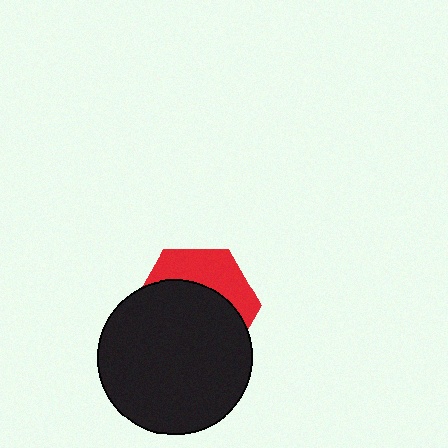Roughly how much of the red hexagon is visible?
A small part of it is visible (roughly 35%).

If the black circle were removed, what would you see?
You would see the complete red hexagon.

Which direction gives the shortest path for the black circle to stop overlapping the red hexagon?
Moving down gives the shortest separation.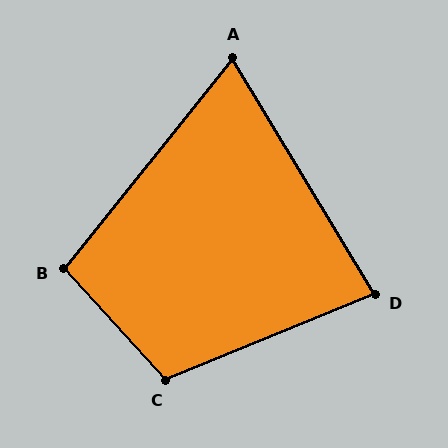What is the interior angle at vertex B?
Approximately 99 degrees (obtuse).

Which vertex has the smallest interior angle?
A, at approximately 70 degrees.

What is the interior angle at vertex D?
Approximately 81 degrees (acute).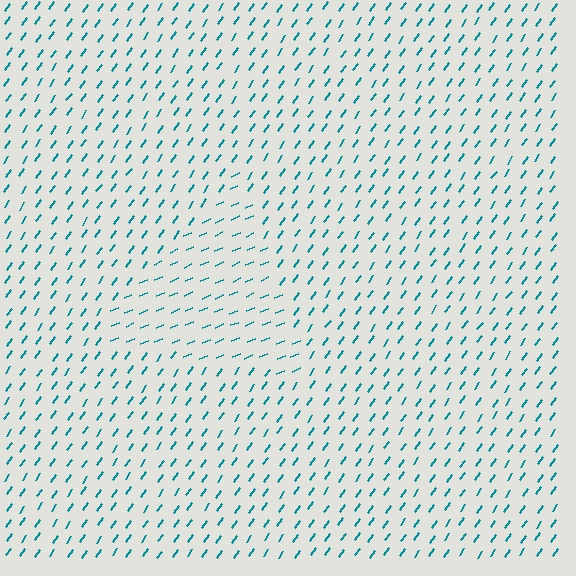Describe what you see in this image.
The image is filled with small teal line segments. A triangle region in the image has lines oriented differently from the surrounding lines, creating a visible texture boundary.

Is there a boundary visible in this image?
Yes, there is a texture boundary formed by a change in line orientation.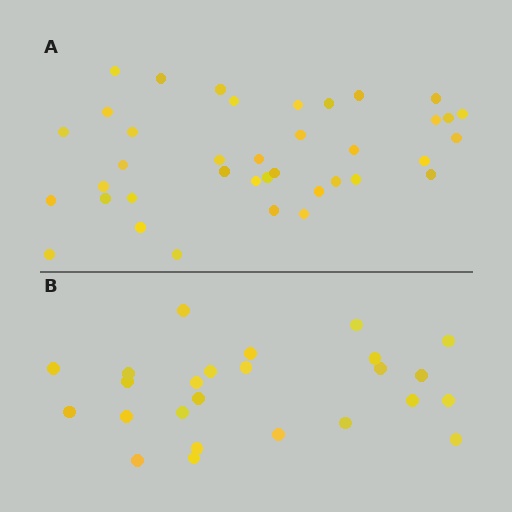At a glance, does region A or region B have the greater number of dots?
Region A (the top region) has more dots.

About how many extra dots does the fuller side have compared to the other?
Region A has approximately 15 more dots than region B.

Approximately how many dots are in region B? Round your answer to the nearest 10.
About 20 dots. (The exact count is 25, which rounds to 20.)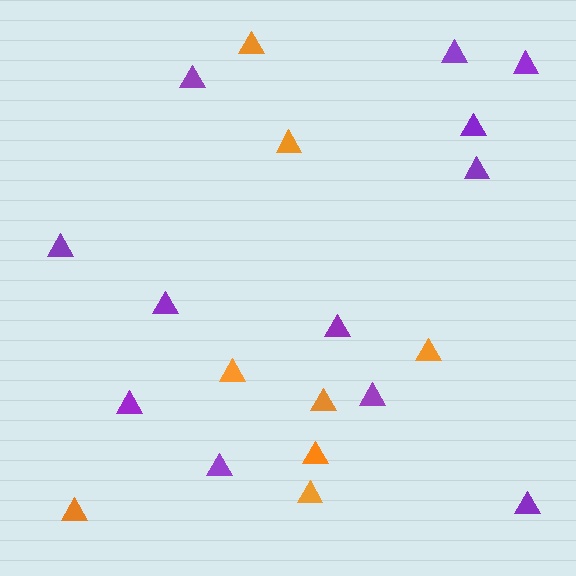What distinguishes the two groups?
There are 2 groups: one group of purple triangles (12) and one group of orange triangles (8).